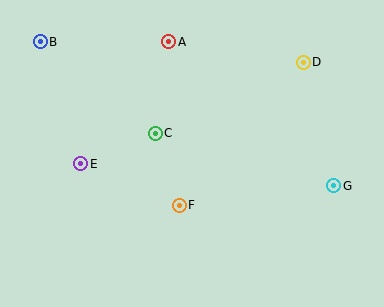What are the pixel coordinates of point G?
Point G is at (334, 186).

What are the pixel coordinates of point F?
Point F is at (179, 205).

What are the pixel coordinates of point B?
Point B is at (40, 42).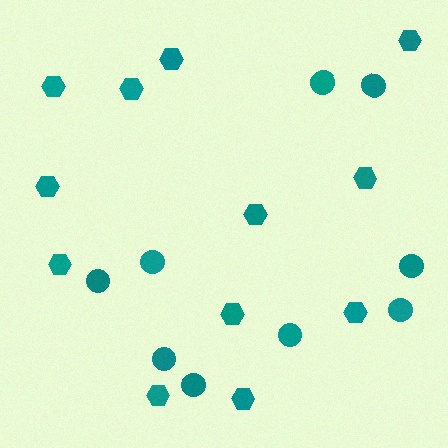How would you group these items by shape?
There are 2 groups: one group of hexagons (12) and one group of circles (9).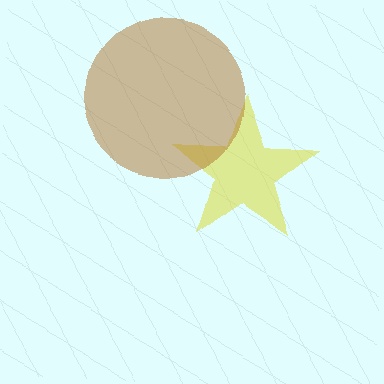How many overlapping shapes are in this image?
There are 2 overlapping shapes in the image.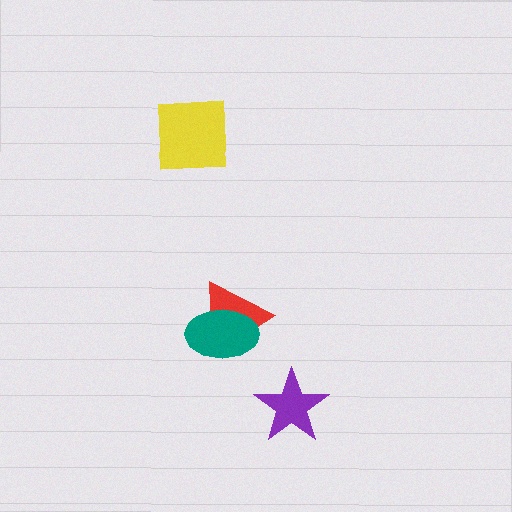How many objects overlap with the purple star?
0 objects overlap with the purple star.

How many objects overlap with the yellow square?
0 objects overlap with the yellow square.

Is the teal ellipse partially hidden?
No, no other shape covers it.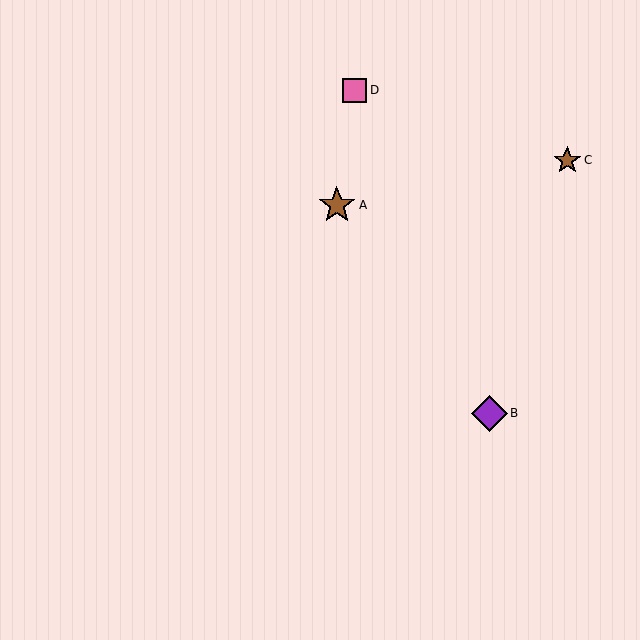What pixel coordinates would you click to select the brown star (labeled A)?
Click at (337, 205) to select the brown star A.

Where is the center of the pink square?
The center of the pink square is at (355, 90).